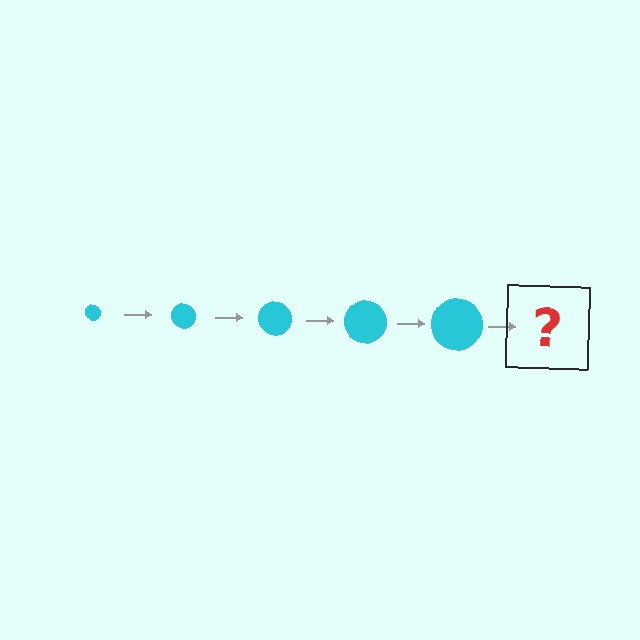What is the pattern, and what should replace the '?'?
The pattern is that the circle gets progressively larger each step. The '?' should be a cyan circle, larger than the previous one.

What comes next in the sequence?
The next element should be a cyan circle, larger than the previous one.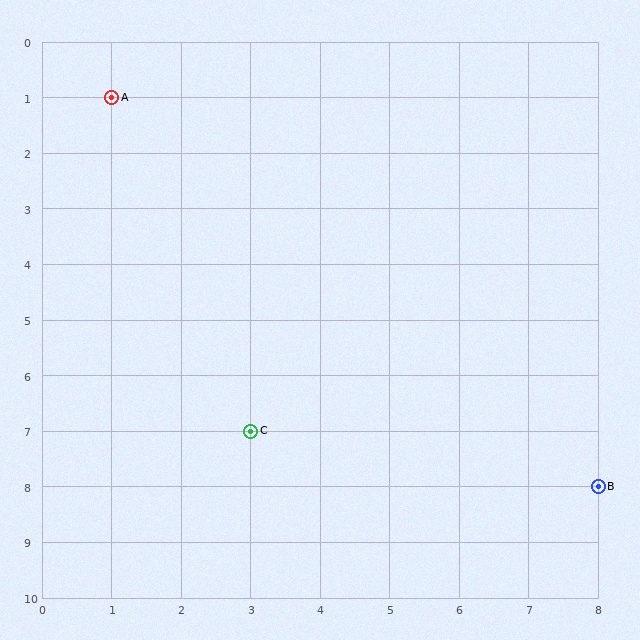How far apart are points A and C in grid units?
Points A and C are 2 columns and 6 rows apart (about 6.3 grid units diagonally).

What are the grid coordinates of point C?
Point C is at grid coordinates (3, 7).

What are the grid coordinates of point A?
Point A is at grid coordinates (1, 1).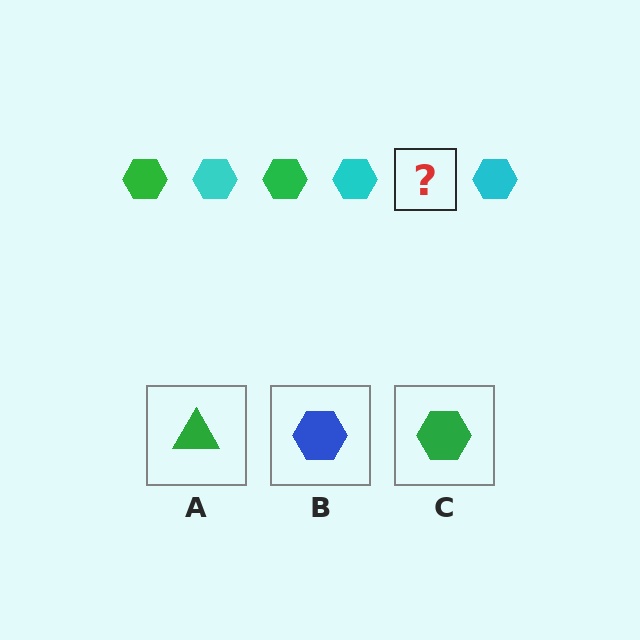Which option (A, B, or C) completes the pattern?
C.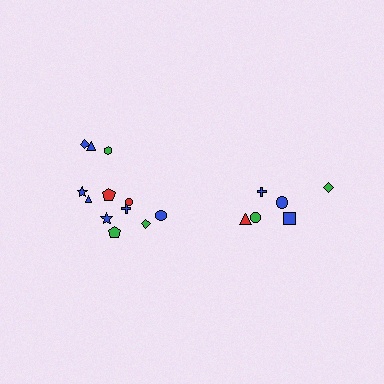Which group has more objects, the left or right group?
The left group.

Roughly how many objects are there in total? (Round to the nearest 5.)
Roughly 20 objects in total.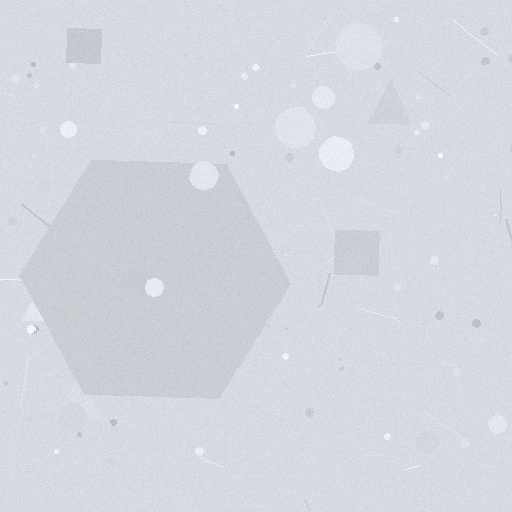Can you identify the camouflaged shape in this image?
The camouflaged shape is a hexagon.